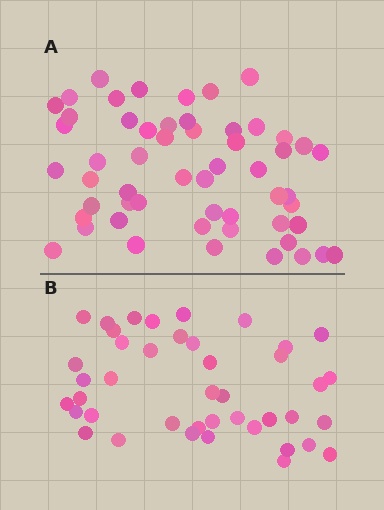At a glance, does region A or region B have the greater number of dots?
Region A (the top region) has more dots.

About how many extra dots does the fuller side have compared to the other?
Region A has approximately 15 more dots than region B.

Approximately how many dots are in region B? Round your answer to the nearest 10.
About 40 dots. (The exact count is 42, which rounds to 40.)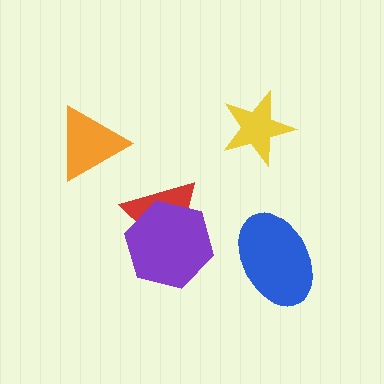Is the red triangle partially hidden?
Yes, it is partially covered by another shape.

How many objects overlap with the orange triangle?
0 objects overlap with the orange triangle.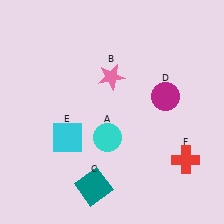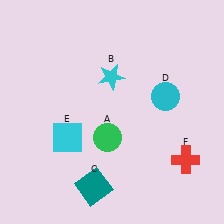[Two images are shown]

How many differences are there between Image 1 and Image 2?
There are 3 differences between the two images.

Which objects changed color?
A changed from cyan to green. B changed from pink to cyan. D changed from magenta to cyan.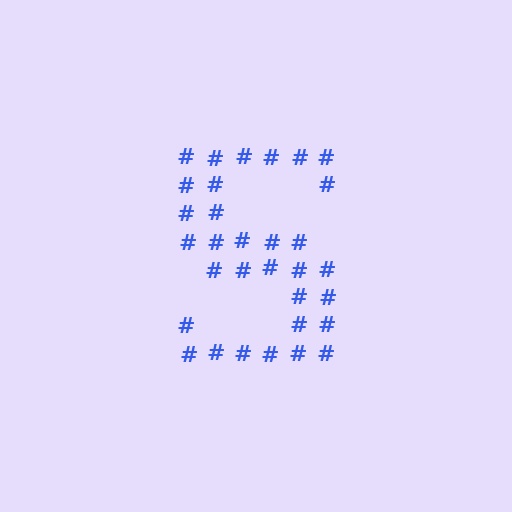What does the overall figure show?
The overall figure shows the letter S.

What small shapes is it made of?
It is made of small hash symbols.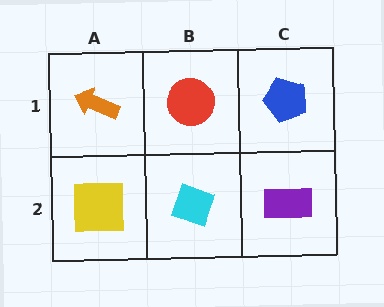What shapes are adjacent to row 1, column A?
A yellow square (row 2, column A), a red circle (row 1, column B).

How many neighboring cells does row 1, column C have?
2.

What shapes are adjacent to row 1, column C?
A purple rectangle (row 2, column C), a red circle (row 1, column B).